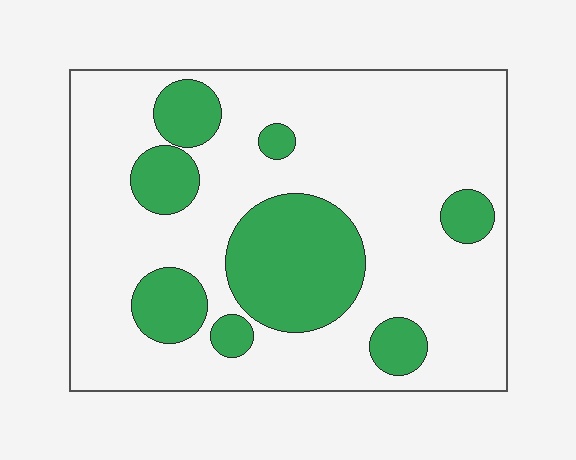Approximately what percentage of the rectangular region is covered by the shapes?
Approximately 25%.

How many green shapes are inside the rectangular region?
8.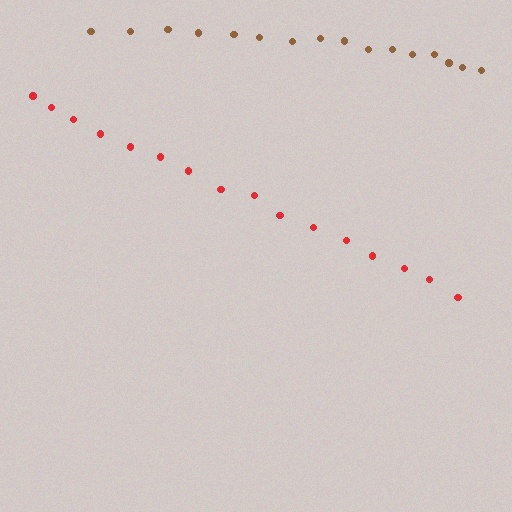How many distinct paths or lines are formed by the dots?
There are 2 distinct paths.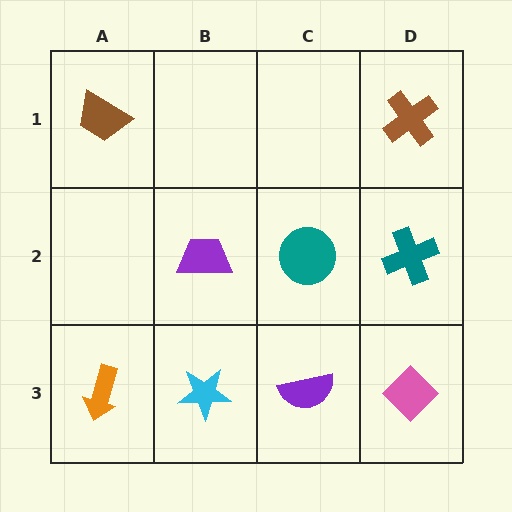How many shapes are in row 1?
2 shapes.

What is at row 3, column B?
A cyan star.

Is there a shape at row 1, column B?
No, that cell is empty.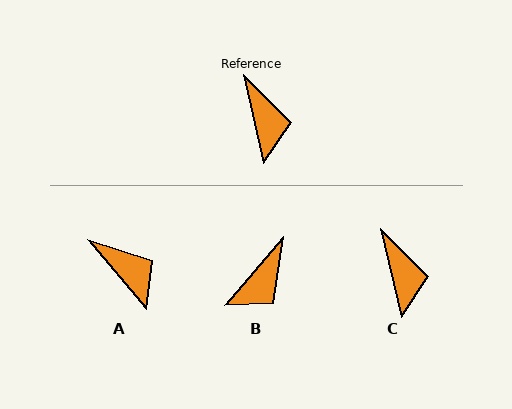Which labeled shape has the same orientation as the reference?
C.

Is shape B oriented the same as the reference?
No, it is off by about 53 degrees.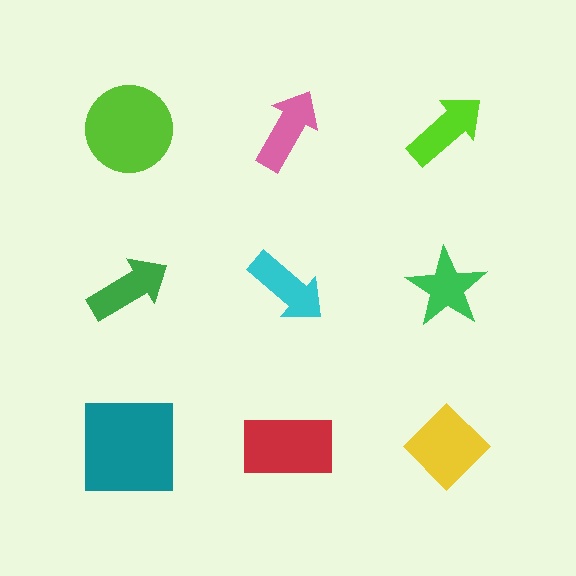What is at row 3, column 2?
A red rectangle.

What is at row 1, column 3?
A lime arrow.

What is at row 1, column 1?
A lime circle.